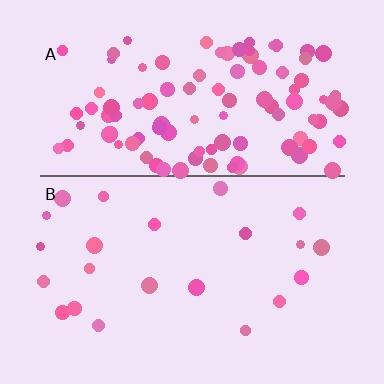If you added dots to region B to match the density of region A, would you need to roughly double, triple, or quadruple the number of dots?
Approximately quadruple.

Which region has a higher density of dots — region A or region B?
A (the top).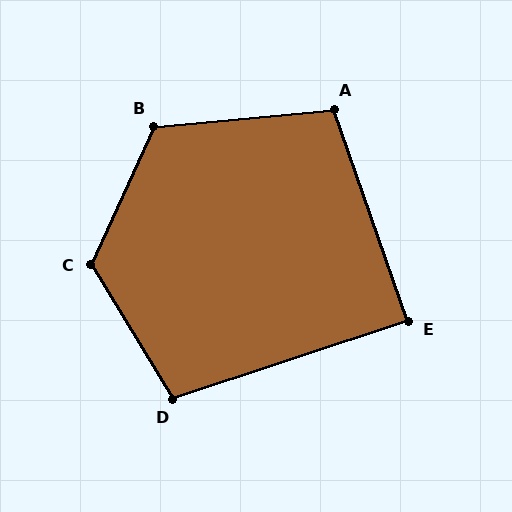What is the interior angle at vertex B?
Approximately 119 degrees (obtuse).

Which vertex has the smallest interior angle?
E, at approximately 89 degrees.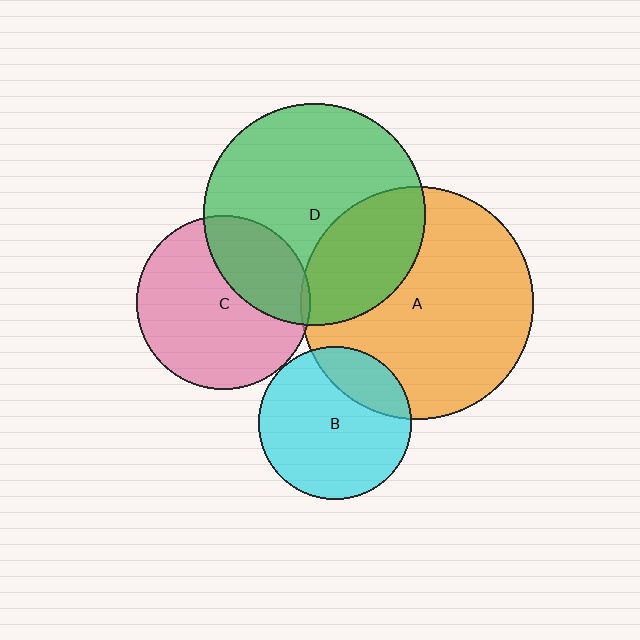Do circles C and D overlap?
Yes.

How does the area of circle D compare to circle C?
Approximately 1.6 times.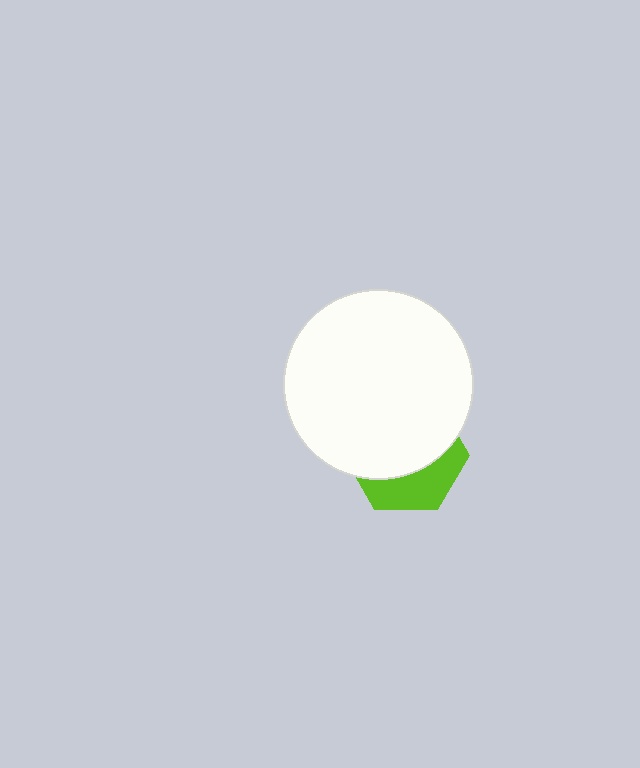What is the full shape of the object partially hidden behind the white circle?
The partially hidden object is a lime hexagon.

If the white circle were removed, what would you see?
You would see the complete lime hexagon.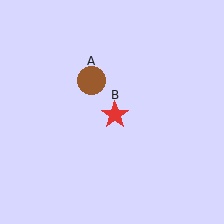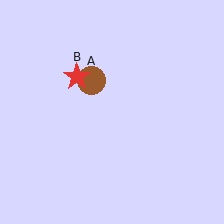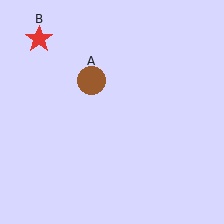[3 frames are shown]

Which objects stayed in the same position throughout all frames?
Brown circle (object A) remained stationary.